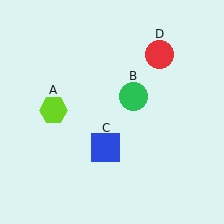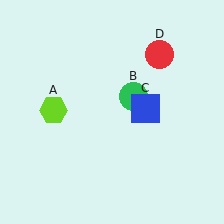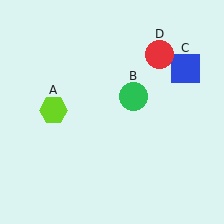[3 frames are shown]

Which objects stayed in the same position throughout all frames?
Lime hexagon (object A) and green circle (object B) and red circle (object D) remained stationary.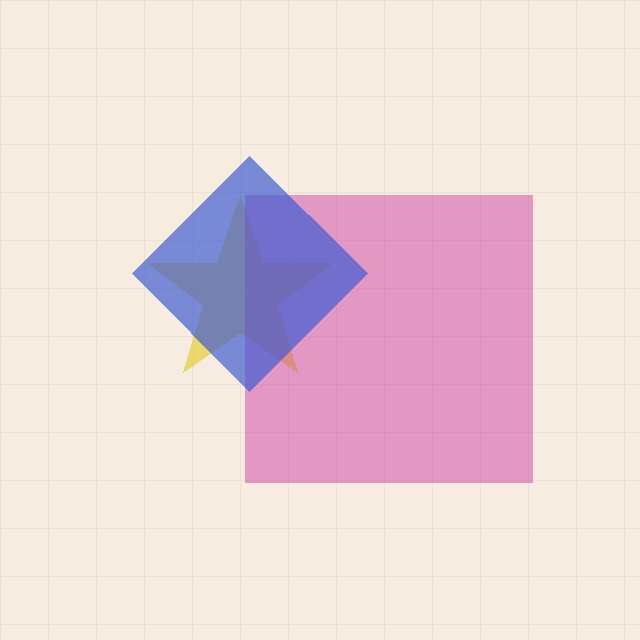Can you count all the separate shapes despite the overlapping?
Yes, there are 3 separate shapes.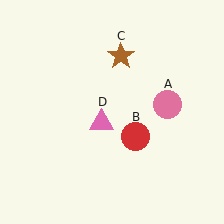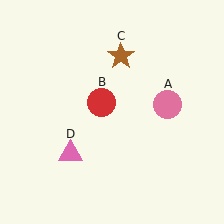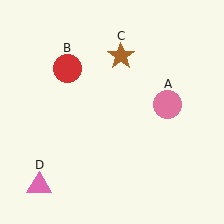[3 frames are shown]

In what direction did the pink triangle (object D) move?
The pink triangle (object D) moved down and to the left.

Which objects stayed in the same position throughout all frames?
Pink circle (object A) and brown star (object C) remained stationary.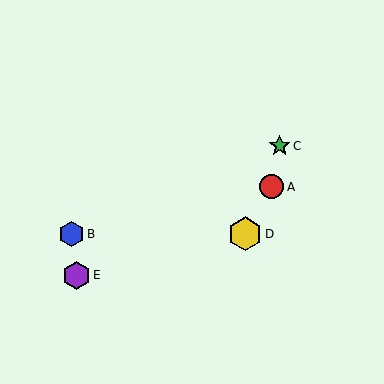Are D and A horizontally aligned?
No, D is at y≈234 and A is at y≈187.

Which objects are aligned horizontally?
Objects B, D are aligned horizontally.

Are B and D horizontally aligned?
Yes, both are at y≈234.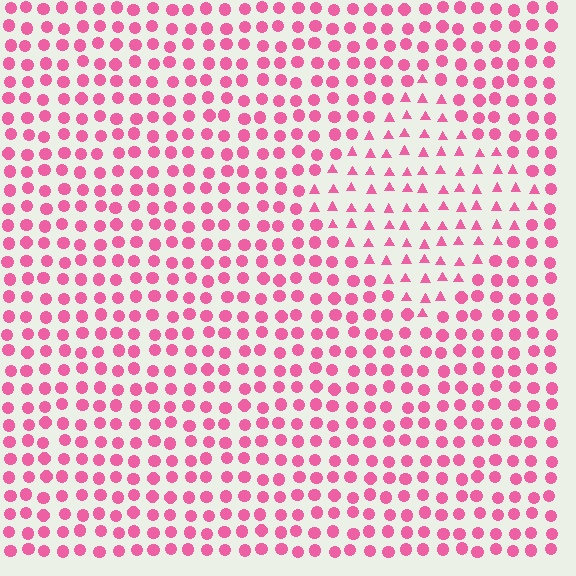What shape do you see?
I see a diamond.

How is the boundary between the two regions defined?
The boundary is defined by a change in element shape: triangles inside vs. circles outside. All elements share the same color and spacing.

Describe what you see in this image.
The image is filled with small pink elements arranged in a uniform grid. A diamond-shaped region contains triangles, while the surrounding area contains circles. The boundary is defined purely by the change in element shape.